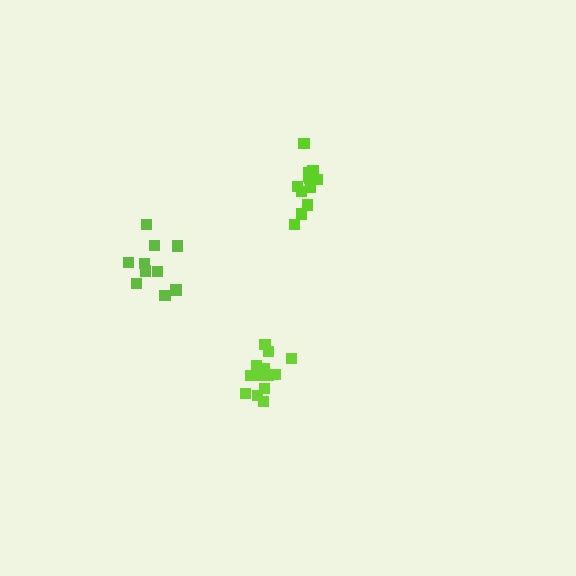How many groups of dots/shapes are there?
There are 3 groups.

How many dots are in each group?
Group 1: 13 dots, Group 2: 10 dots, Group 3: 13 dots (36 total).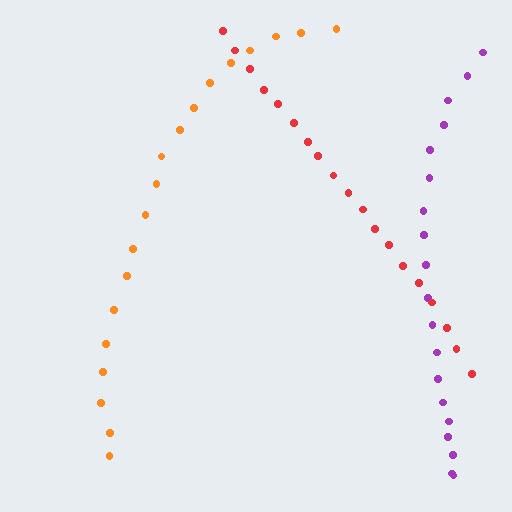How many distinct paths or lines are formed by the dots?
There are 3 distinct paths.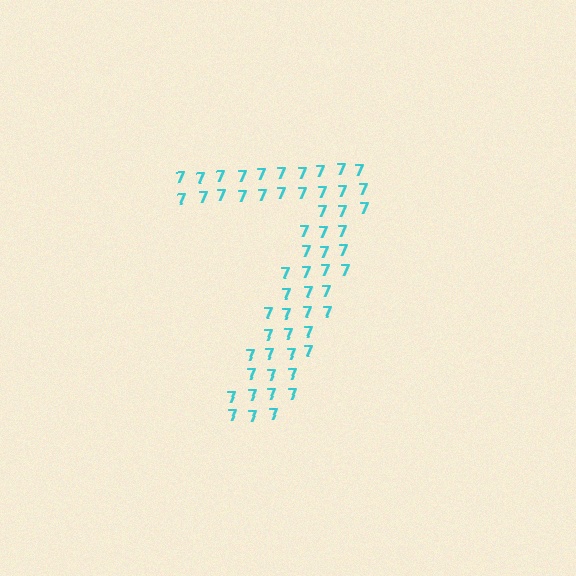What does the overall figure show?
The overall figure shows the digit 7.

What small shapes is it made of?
It is made of small digit 7's.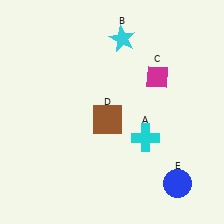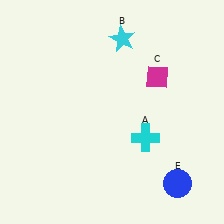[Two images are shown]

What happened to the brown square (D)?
The brown square (D) was removed in Image 2. It was in the bottom-left area of Image 1.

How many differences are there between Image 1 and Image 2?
There is 1 difference between the two images.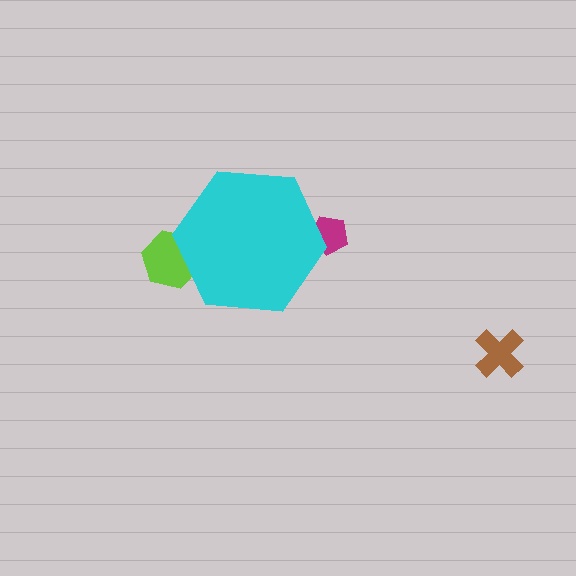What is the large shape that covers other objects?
A cyan hexagon.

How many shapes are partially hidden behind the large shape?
2 shapes are partially hidden.